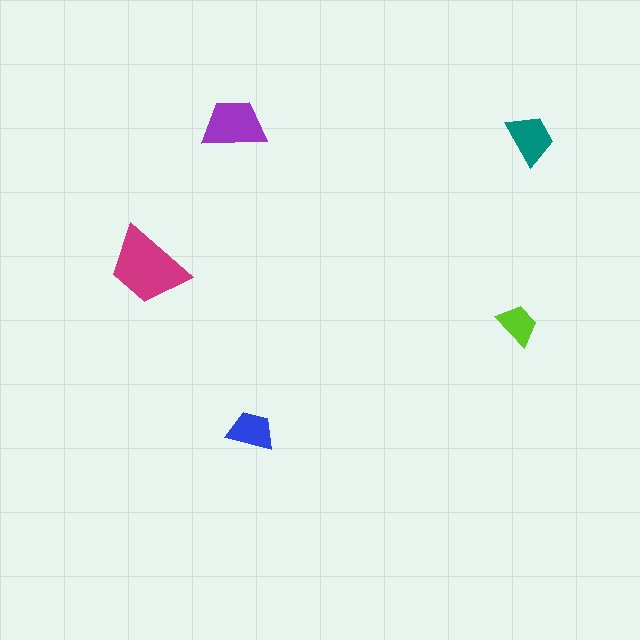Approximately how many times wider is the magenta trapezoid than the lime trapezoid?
About 2 times wider.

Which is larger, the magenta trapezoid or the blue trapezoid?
The magenta one.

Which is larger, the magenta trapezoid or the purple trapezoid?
The magenta one.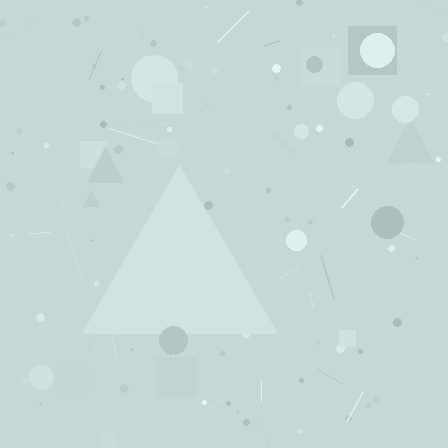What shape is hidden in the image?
A triangle is hidden in the image.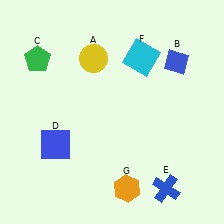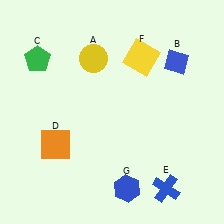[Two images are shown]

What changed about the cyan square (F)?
In Image 1, F is cyan. In Image 2, it changed to yellow.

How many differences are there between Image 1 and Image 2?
There are 3 differences between the two images.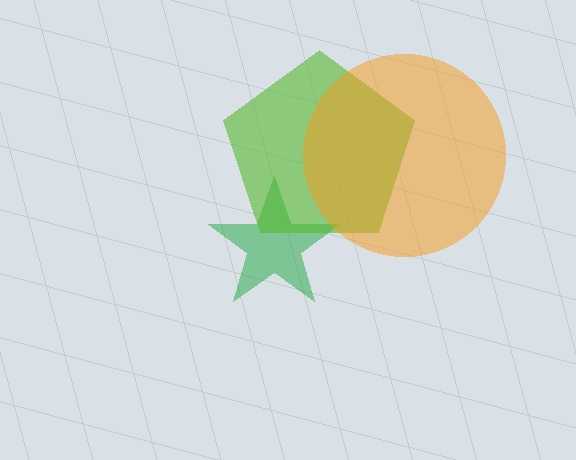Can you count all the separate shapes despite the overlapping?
Yes, there are 3 separate shapes.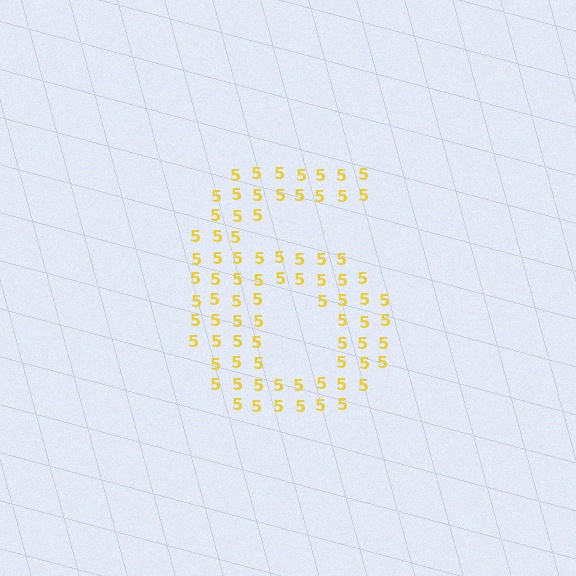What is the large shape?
The large shape is the digit 6.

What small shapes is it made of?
It is made of small digit 5's.